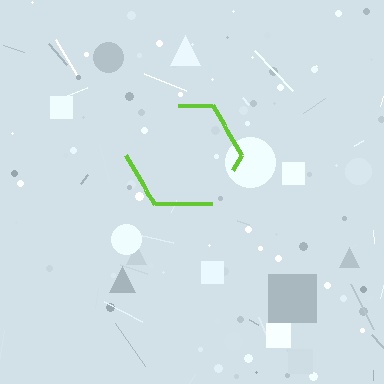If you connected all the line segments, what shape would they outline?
They would outline a hexagon.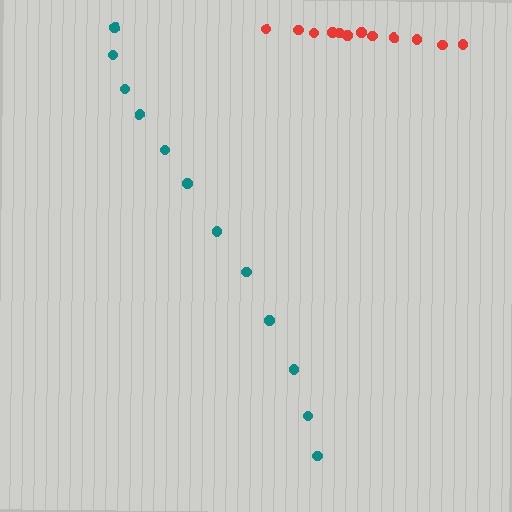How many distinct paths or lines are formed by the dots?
There are 2 distinct paths.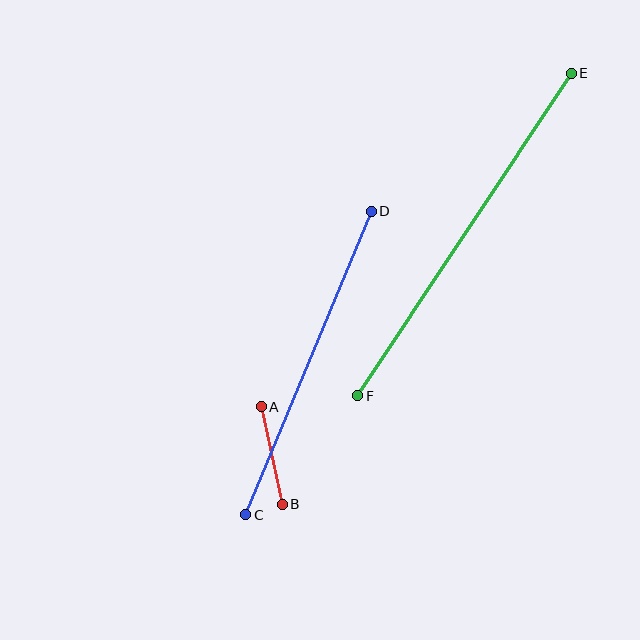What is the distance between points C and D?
The distance is approximately 329 pixels.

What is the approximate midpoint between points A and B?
The midpoint is at approximately (272, 456) pixels.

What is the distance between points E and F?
The distance is approximately 386 pixels.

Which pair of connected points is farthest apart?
Points E and F are farthest apart.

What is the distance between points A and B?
The distance is approximately 100 pixels.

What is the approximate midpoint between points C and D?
The midpoint is at approximately (308, 363) pixels.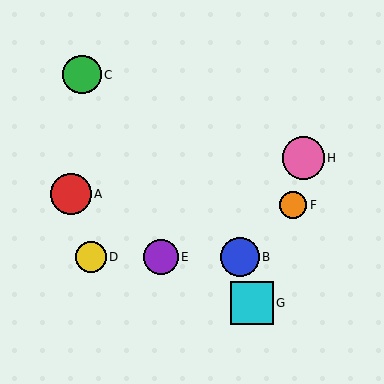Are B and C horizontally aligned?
No, B is at y≈257 and C is at y≈75.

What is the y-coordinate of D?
Object D is at y≈257.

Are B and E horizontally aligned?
Yes, both are at y≈257.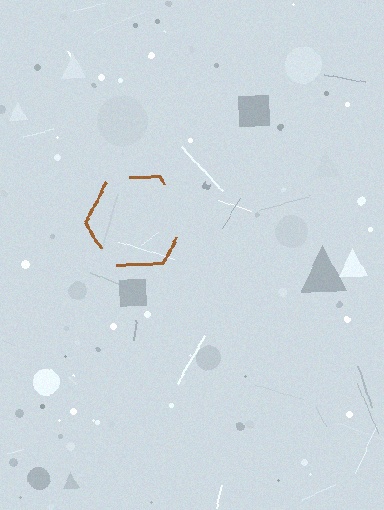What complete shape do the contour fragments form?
The contour fragments form a hexagon.